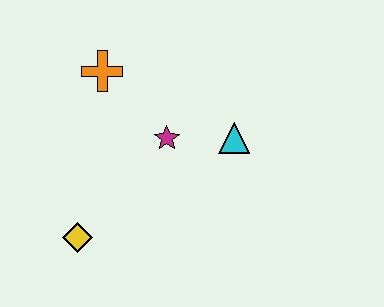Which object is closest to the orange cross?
The magenta star is closest to the orange cross.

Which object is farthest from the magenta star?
The yellow diamond is farthest from the magenta star.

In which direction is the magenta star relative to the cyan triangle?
The magenta star is to the left of the cyan triangle.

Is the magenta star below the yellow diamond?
No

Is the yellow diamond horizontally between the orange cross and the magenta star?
No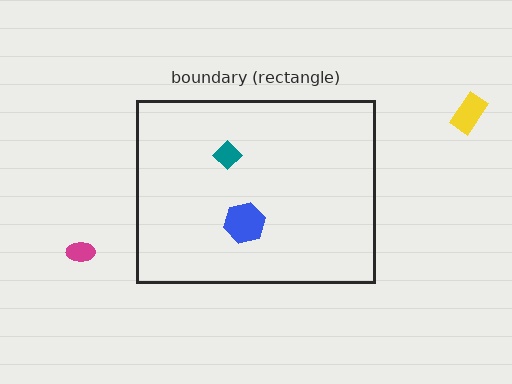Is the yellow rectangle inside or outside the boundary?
Outside.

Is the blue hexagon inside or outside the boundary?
Inside.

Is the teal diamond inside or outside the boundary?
Inside.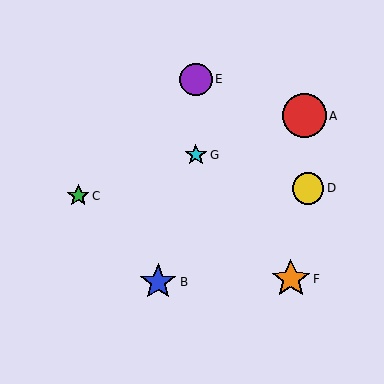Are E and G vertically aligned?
Yes, both are at x≈196.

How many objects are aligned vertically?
2 objects (E, G) are aligned vertically.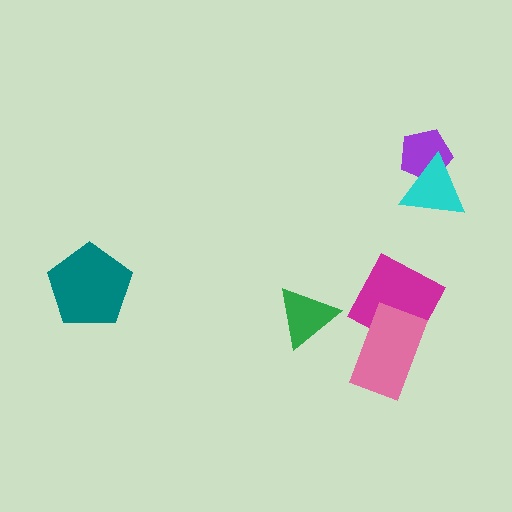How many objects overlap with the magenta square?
1 object overlaps with the magenta square.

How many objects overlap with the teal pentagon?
0 objects overlap with the teal pentagon.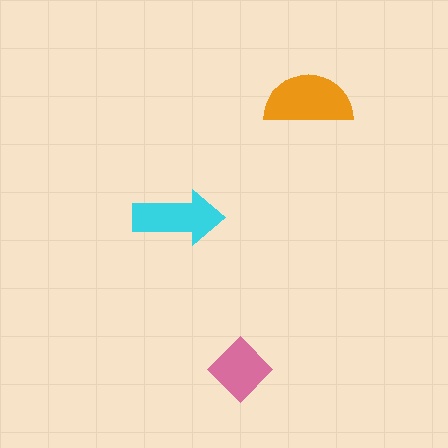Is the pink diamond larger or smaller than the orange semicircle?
Smaller.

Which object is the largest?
The orange semicircle.